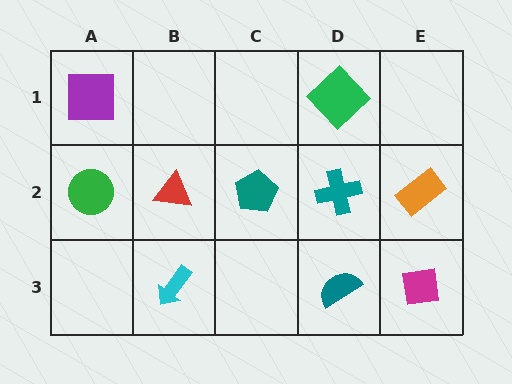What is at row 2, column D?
A teal cross.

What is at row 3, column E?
A magenta square.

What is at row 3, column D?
A teal semicircle.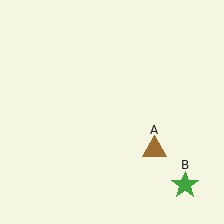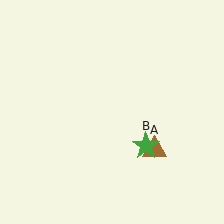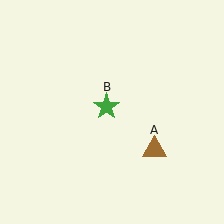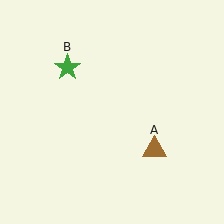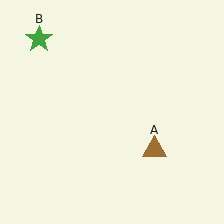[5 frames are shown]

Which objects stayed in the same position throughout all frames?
Brown triangle (object A) remained stationary.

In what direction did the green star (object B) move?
The green star (object B) moved up and to the left.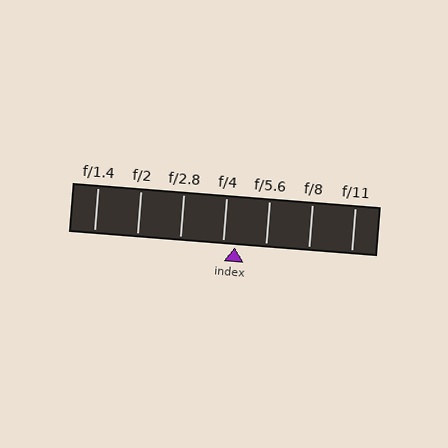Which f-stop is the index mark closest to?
The index mark is closest to f/4.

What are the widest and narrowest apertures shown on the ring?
The widest aperture shown is f/1.4 and the narrowest is f/11.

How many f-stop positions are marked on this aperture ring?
There are 7 f-stop positions marked.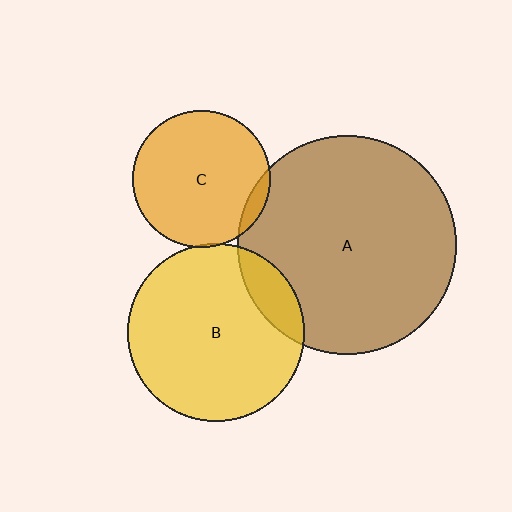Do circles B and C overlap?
Yes.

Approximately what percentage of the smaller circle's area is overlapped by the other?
Approximately 5%.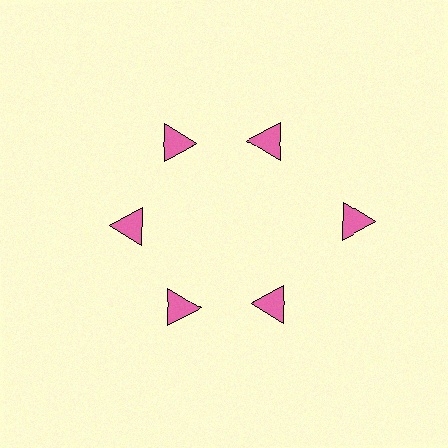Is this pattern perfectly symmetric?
No. The 6 pink triangles are arranged in a ring, but one element near the 3 o'clock position is pushed outward from the center, breaking the 6-fold rotational symmetry.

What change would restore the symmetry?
The symmetry would be restored by moving it inward, back onto the ring so that all 6 triangles sit at equal angles and equal distance from the center.